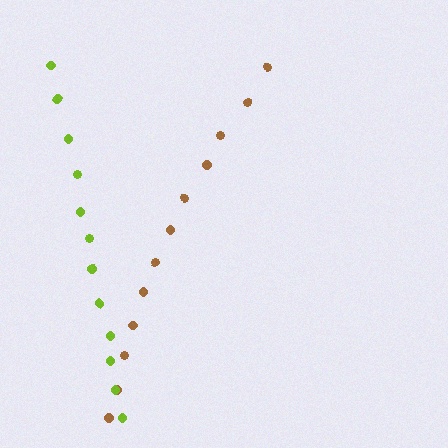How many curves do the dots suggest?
There are 2 distinct paths.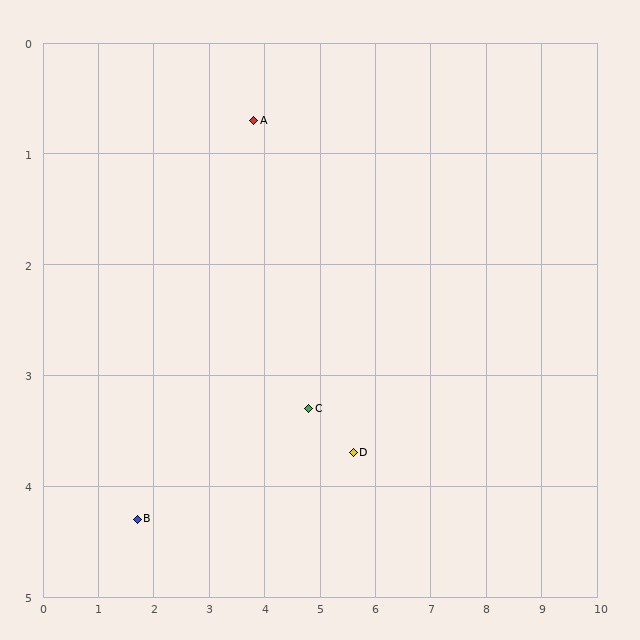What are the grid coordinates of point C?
Point C is at approximately (4.8, 3.3).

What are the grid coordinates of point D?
Point D is at approximately (5.6, 3.7).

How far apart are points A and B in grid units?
Points A and B are about 4.2 grid units apart.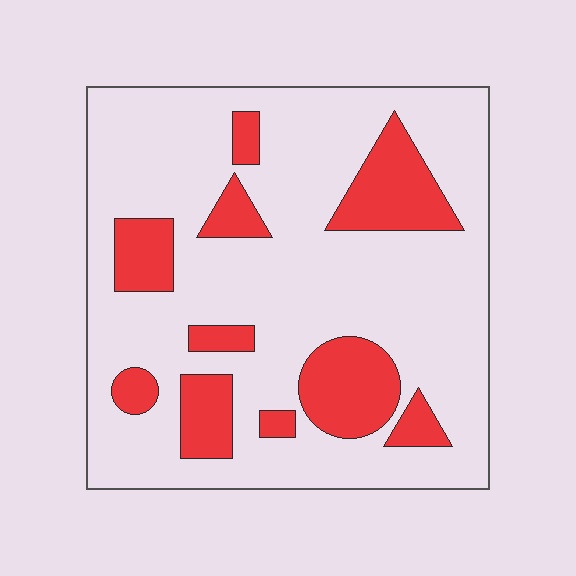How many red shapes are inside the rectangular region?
10.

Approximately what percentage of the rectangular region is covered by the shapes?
Approximately 20%.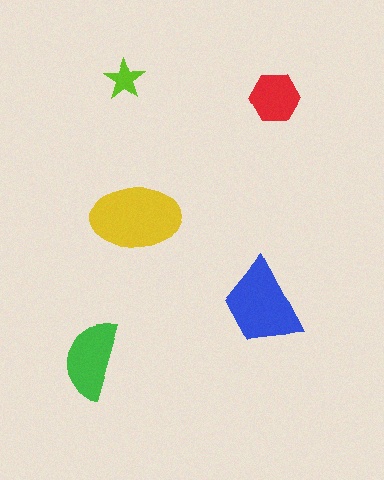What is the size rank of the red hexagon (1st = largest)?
4th.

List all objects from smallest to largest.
The lime star, the red hexagon, the green semicircle, the blue trapezoid, the yellow ellipse.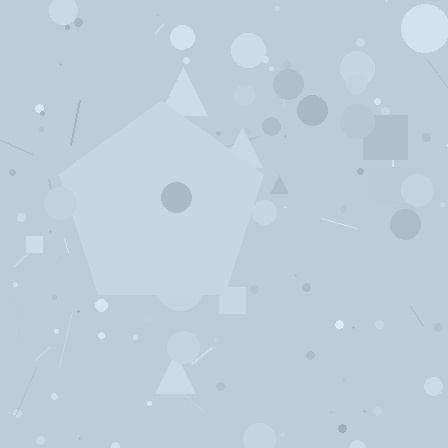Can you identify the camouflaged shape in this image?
The camouflaged shape is a pentagon.